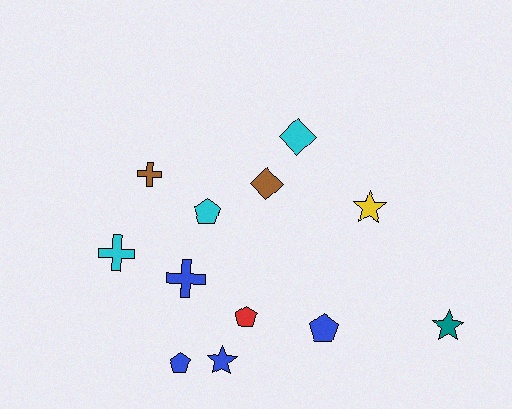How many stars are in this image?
There are 3 stars.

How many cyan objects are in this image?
There are 3 cyan objects.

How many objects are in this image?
There are 12 objects.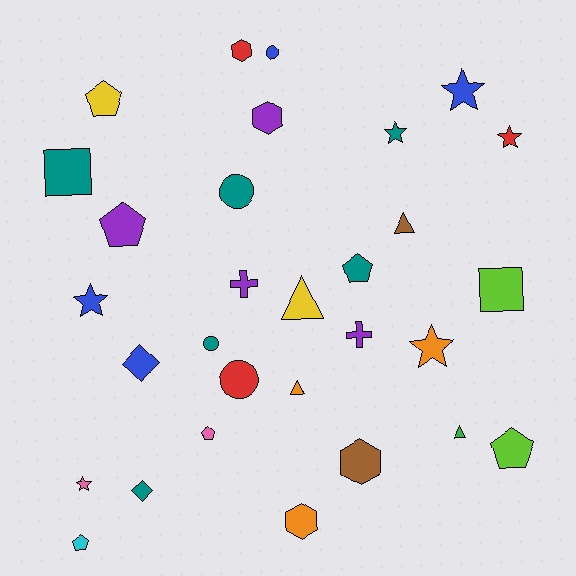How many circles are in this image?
There are 4 circles.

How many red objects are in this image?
There are 3 red objects.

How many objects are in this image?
There are 30 objects.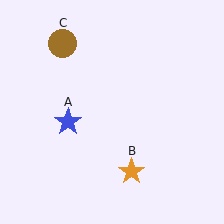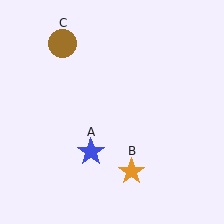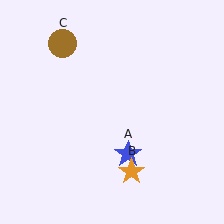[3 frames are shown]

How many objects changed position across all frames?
1 object changed position: blue star (object A).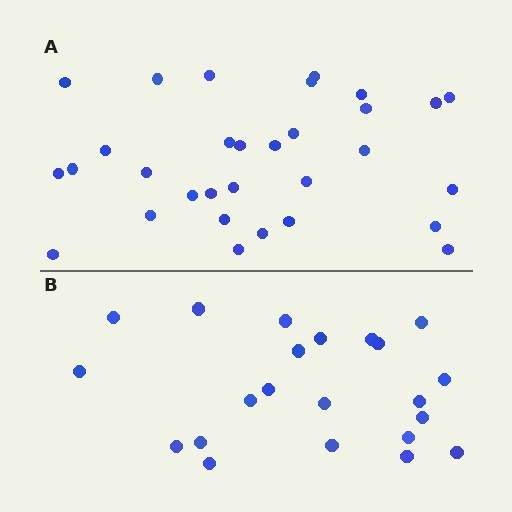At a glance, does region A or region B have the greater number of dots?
Region A (the top region) has more dots.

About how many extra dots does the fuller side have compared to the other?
Region A has roughly 8 or so more dots than region B.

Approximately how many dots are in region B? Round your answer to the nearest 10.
About 20 dots. (The exact count is 22, which rounds to 20.)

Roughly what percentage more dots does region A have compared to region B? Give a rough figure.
About 40% more.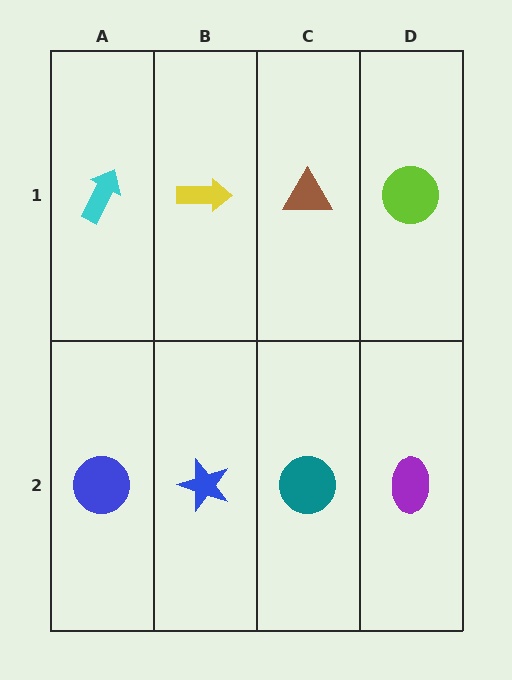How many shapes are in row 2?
4 shapes.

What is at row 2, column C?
A teal circle.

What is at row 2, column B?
A blue star.